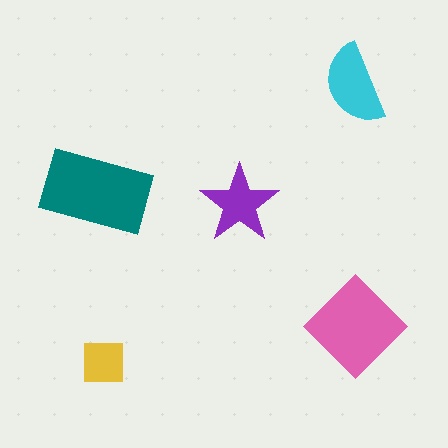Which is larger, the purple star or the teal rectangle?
The teal rectangle.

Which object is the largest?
The teal rectangle.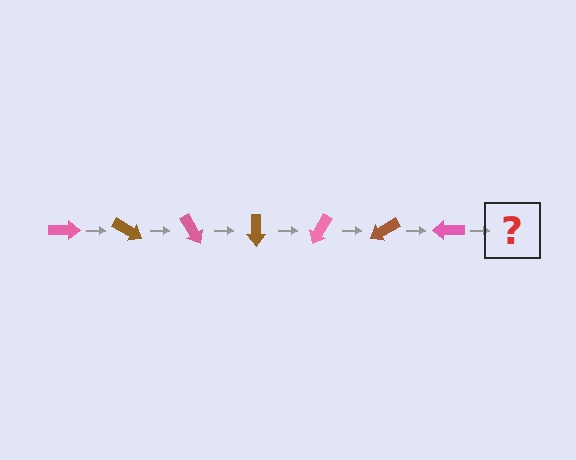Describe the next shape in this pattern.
It should be a brown arrow, rotated 210 degrees from the start.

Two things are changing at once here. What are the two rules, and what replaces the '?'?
The two rules are that it rotates 30 degrees each step and the color cycles through pink and brown. The '?' should be a brown arrow, rotated 210 degrees from the start.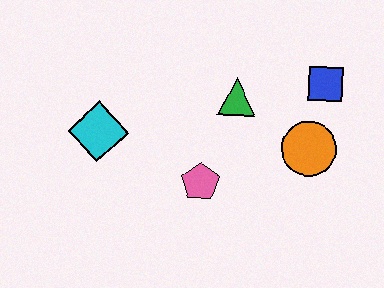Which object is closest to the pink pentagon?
The green triangle is closest to the pink pentagon.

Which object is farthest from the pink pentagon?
The blue square is farthest from the pink pentagon.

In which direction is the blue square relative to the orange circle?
The blue square is above the orange circle.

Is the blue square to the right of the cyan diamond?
Yes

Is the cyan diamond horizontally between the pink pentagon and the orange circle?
No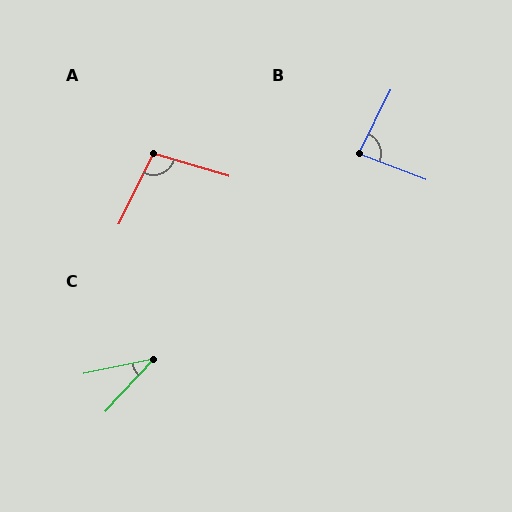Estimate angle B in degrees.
Approximately 84 degrees.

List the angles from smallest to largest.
C (36°), B (84°), A (100°).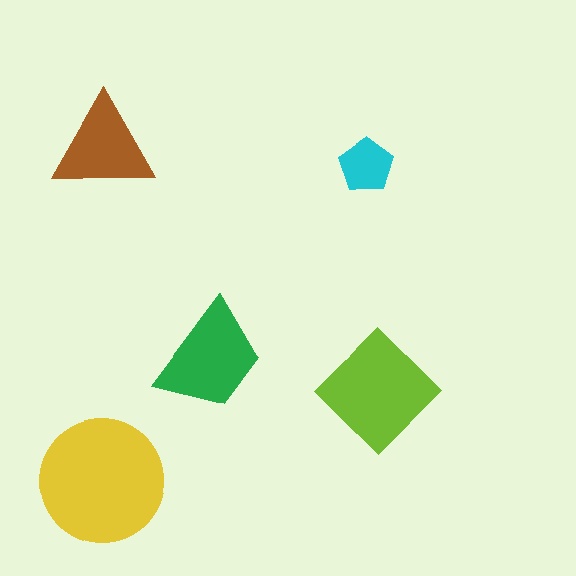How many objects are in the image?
There are 5 objects in the image.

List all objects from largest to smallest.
The yellow circle, the lime diamond, the green trapezoid, the brown triangle, the cyan pentagon.